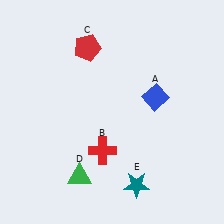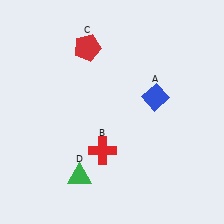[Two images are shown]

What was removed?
The teal star (E) was removed in Image 2.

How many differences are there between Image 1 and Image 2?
There is 1 difference between the two images.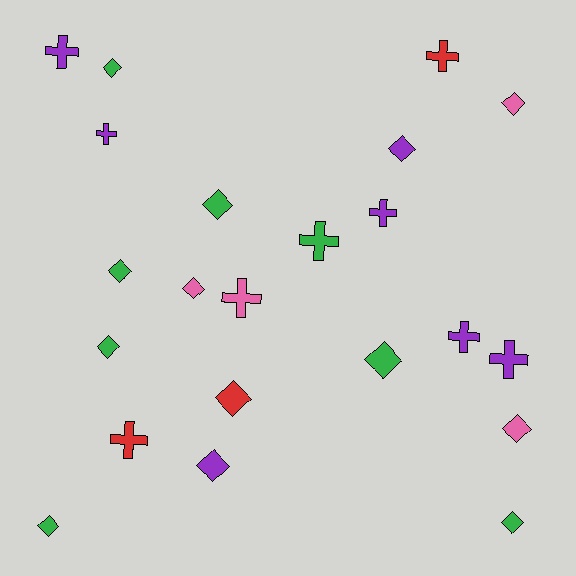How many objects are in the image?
There are 22 objects.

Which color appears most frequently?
Green, with 8 objects.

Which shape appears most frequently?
Diamond, with 13 objects.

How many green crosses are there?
There is 1 green cross.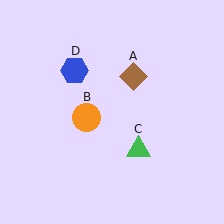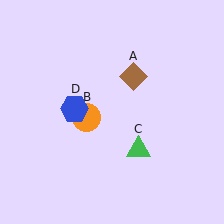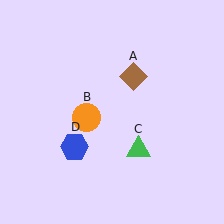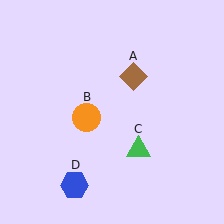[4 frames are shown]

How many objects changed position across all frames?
1 object changed position: blue hexagon (object D).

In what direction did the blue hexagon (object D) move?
The blue hexagon (object D) moved down.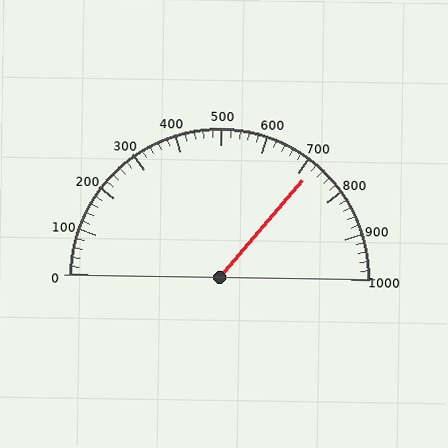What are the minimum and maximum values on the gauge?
The gauge ranges from 0 to 1000.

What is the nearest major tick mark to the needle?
The nearest major tick mark is 700.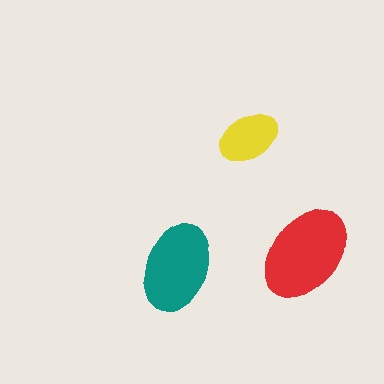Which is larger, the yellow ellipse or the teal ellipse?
The teal one.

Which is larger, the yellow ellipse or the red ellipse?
The red one.